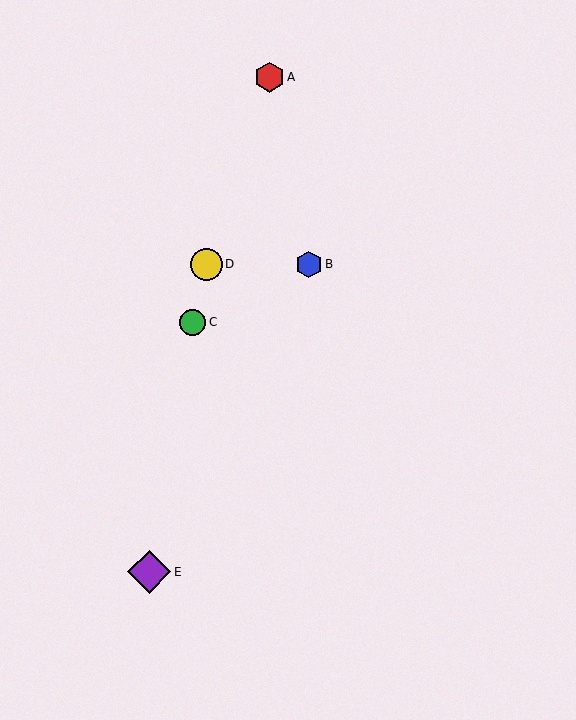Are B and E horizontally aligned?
No, B is at y≈264 and E is at y≈572.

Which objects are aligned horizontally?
Objects B, D are aligned horizontally.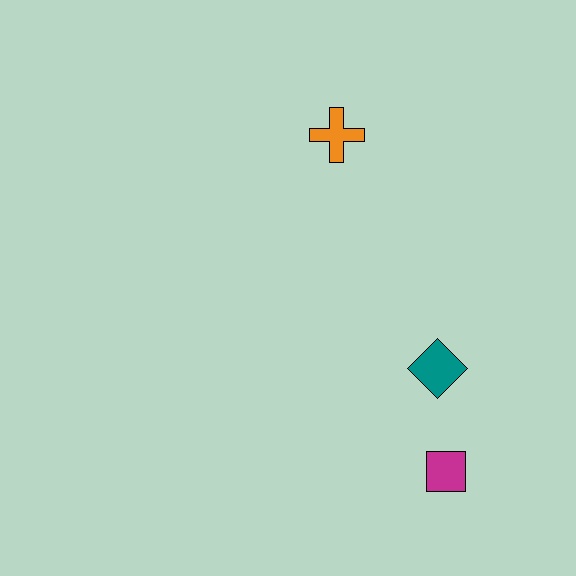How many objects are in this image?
There are 3 objects.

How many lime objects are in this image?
There are no lime objects.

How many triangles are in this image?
There are no triangles.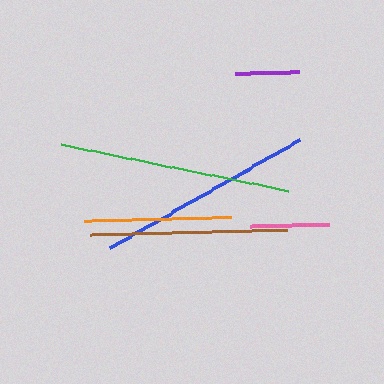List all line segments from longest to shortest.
From longest to shortest: green, blue, brown, orange, pink, purple.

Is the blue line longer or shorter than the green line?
The green line is longer than the blue line.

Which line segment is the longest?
The green line is the longest at approximately 232 pixels.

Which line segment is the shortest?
The purple line is the shortest at approximately 64 pixels.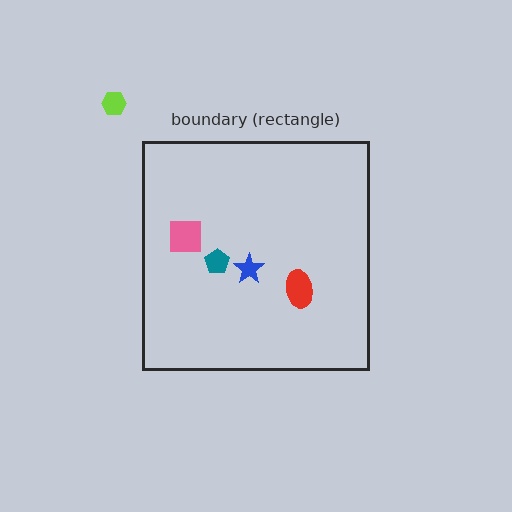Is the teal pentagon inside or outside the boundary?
Inside.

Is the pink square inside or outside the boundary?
Inside.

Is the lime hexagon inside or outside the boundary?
Outside.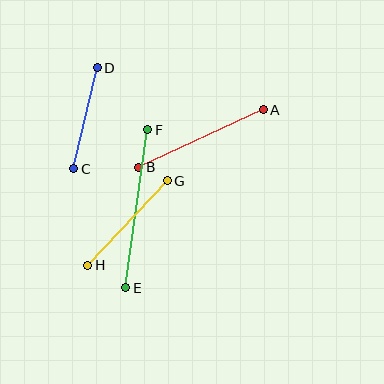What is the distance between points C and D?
The distance is approximately 104 pixels.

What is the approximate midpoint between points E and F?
The midpoint is at approximately (137, 209) pixels.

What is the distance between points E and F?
The distance is approximately 160 pixels.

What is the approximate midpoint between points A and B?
The midpoint is at approximately (201, 139) pixels.